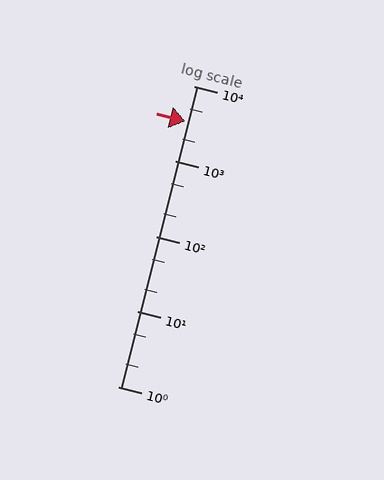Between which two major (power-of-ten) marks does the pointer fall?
The pointer is between 1000 and 10000.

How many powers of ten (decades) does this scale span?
The scale spans 4 decades, from 1 to 10000.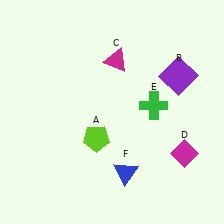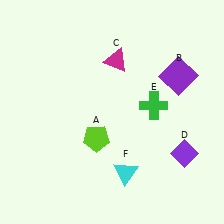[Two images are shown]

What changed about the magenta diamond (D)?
In Image 1, D is magenta. In Image 2, it changed to purple.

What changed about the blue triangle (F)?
In Image 1, F is blue. In Image 2, it changed to cyan.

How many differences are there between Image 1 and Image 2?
There are 2 differences between the two images.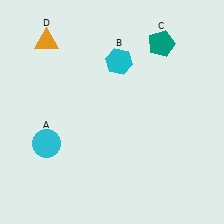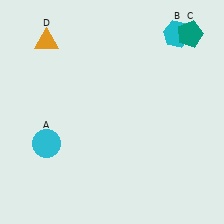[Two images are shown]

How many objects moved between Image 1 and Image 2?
2 objects moved between the two images.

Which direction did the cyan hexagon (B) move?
The cyan hexagon (B) moved right.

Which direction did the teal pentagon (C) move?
The teal pentagon (C) moved right.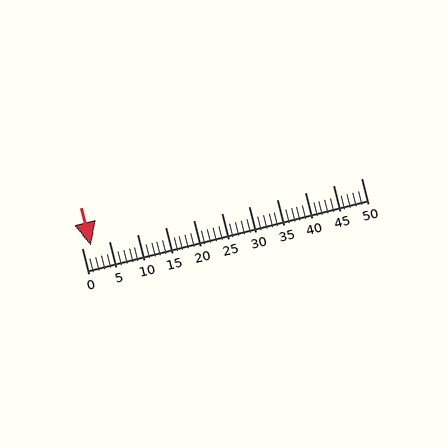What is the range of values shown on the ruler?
The ruler shows values from 0 to 50.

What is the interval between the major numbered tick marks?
The major tick marks are spaced 5 units apart.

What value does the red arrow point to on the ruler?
The red arrow points to approximately 2.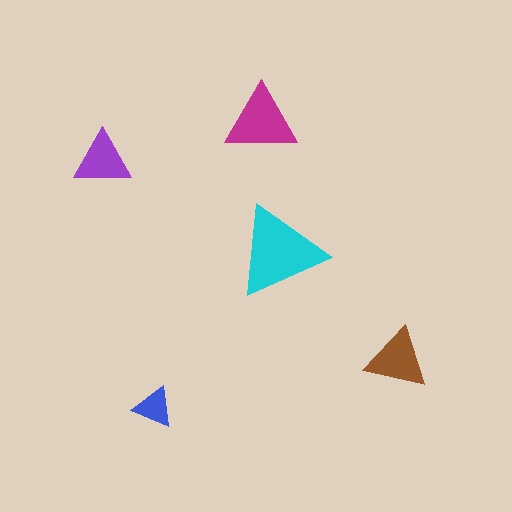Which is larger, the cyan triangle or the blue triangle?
The cyan one.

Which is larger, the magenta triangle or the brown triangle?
The magenta one.